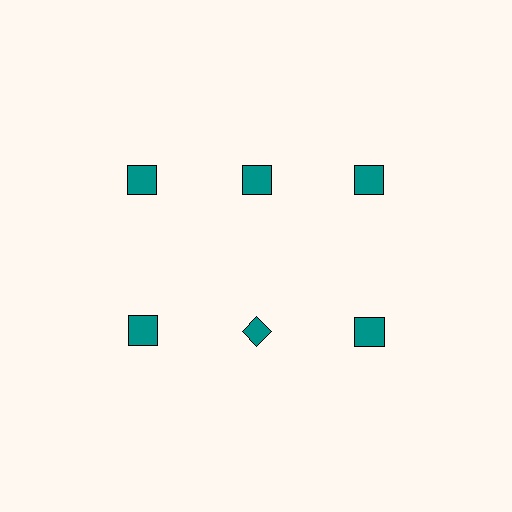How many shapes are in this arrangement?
There are 6 shapes arranged in a grid pattern.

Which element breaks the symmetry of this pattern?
The teal diamond in the second row, second from left column breaks the symmetry. All other shapes are teal squares.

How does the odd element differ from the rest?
It has a different shape: diamond instead of square.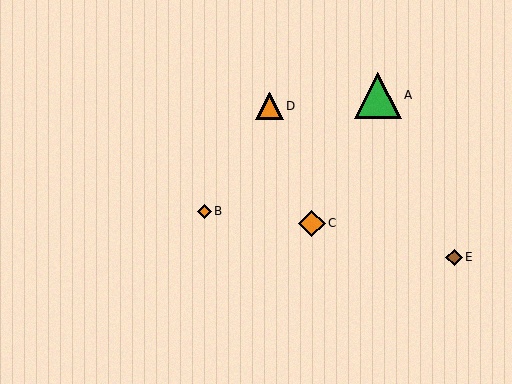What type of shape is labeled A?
Shape A is a green triangle.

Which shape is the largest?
The green triangle (labeled A) is the largest.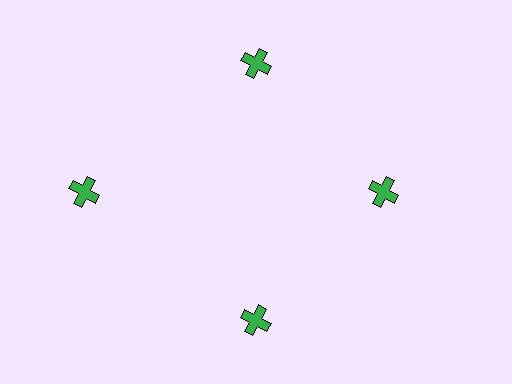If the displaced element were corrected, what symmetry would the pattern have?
It would have 4-fold rotational symmetry — the pattern would map onto itself every 90 degrees.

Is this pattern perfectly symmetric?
No. The 4 green crosses are arranged in a ring, but one element near the 9 o'clock position is pushed outward from the center, breaking the 4-fold rotational symmetry.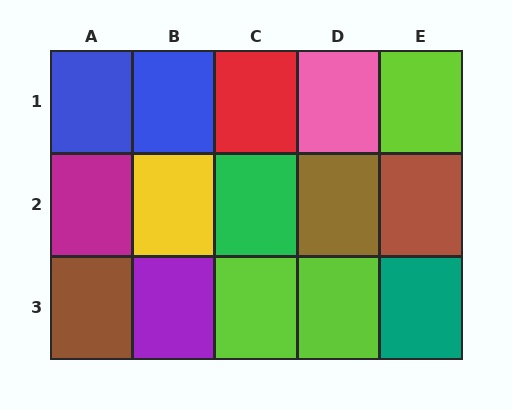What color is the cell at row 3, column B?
Purple.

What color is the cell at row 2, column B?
Yellow.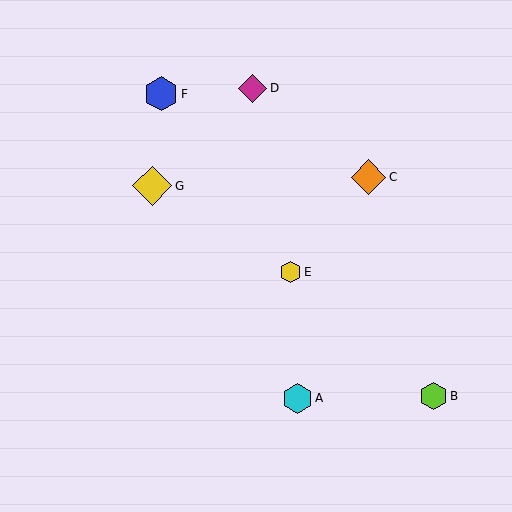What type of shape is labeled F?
Shape F is a blue hexagon.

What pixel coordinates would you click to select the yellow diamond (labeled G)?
Click at (152, 186) to select the yellow diamond G.